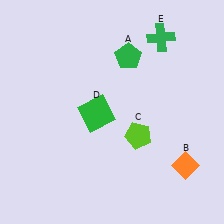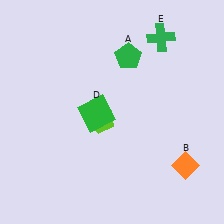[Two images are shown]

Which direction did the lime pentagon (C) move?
The lime pentagon (C) moved left.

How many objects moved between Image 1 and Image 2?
1 object moved between the two images.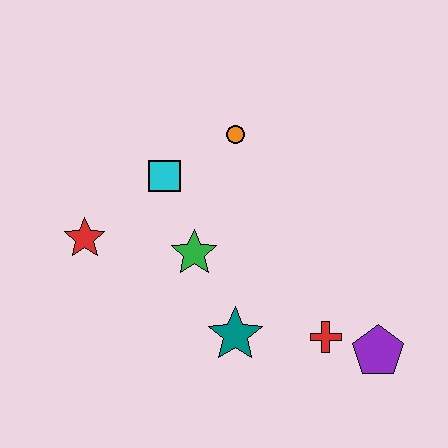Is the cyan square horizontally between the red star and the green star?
Yes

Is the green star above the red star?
No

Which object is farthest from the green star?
The purple pentagon is farthest from the green star.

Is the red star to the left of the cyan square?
Yes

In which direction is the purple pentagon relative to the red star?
The purple pentagon is to the right of the red star.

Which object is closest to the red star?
The cyan square is closest to the red star.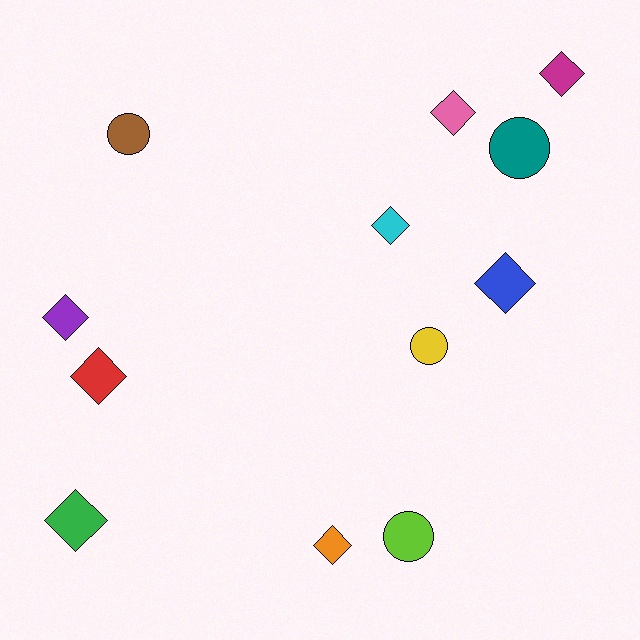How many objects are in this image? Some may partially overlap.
There are 12 objects.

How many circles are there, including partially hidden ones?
There are 4 circles.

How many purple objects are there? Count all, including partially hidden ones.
There is 1 purple object.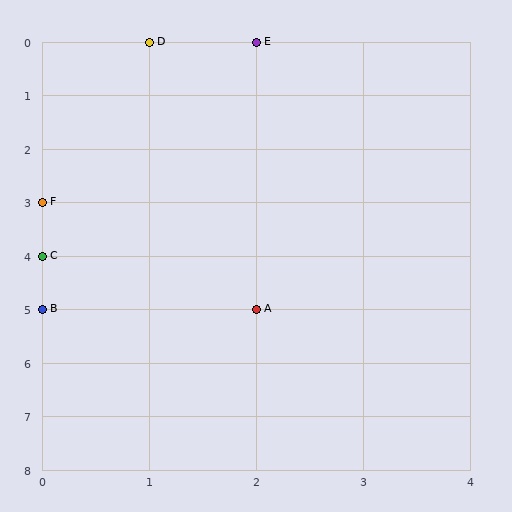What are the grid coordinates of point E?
Point E is at grid coordinates (2, 0).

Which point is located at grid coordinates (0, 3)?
Point F is at (0, 3).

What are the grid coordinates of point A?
Point A is at grid coordinates (2, 5).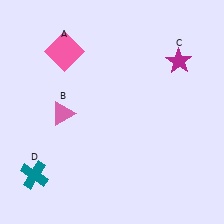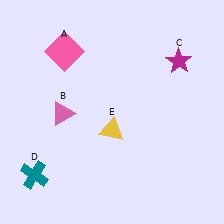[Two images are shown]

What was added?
A yellow triangle (E) was added in Image 2.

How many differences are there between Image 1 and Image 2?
There is 1 difference between the two images.